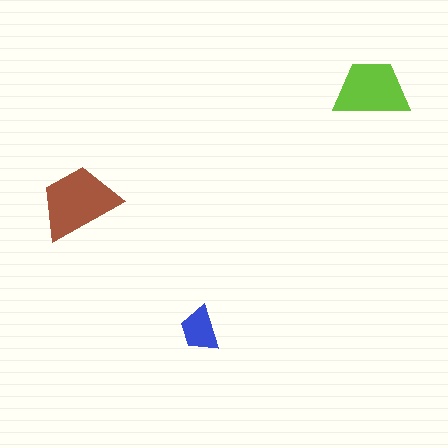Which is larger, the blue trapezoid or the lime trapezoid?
The lime one.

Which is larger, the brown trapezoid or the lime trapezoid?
The brown one.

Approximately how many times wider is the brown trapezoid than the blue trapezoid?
About 2 times wider.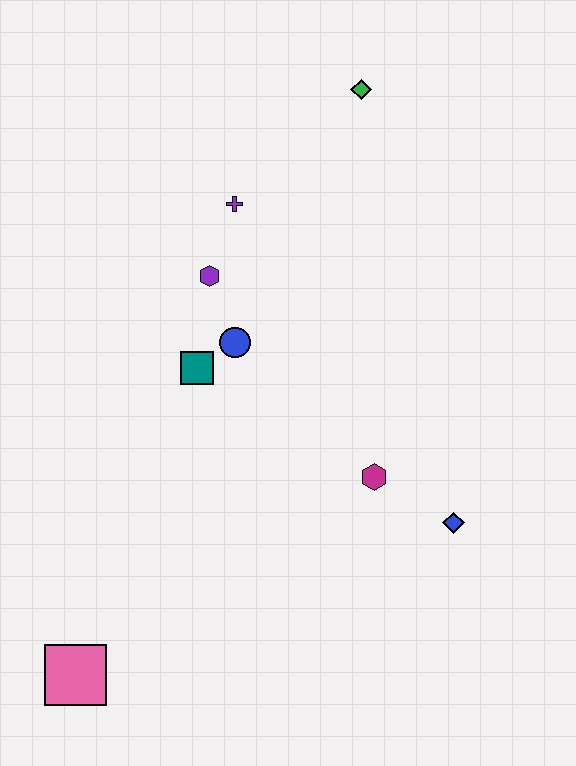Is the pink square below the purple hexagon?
Yes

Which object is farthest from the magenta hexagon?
The green diamond is farthest from the magenta hexagon.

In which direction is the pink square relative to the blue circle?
The pink square is below the blue circle.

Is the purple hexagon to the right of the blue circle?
No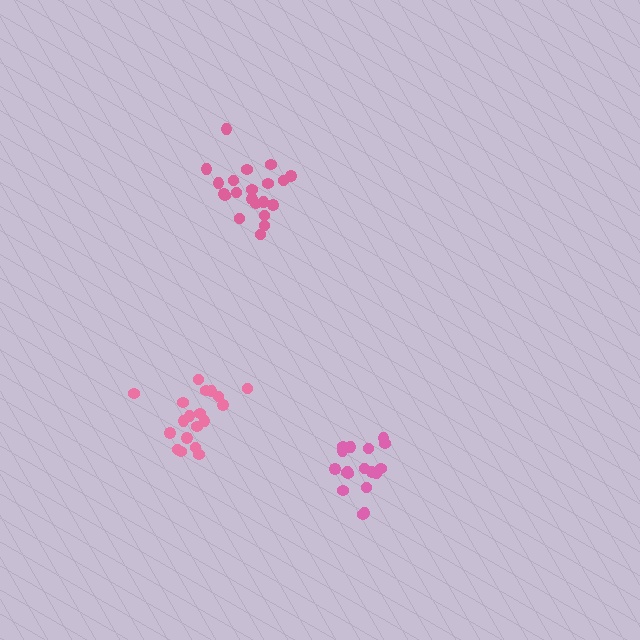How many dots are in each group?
Group 1: 21 dots, Group 2: 19 dots, Group 3: 18 dots (58 total).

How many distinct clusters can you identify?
There are 3 distinct clusters.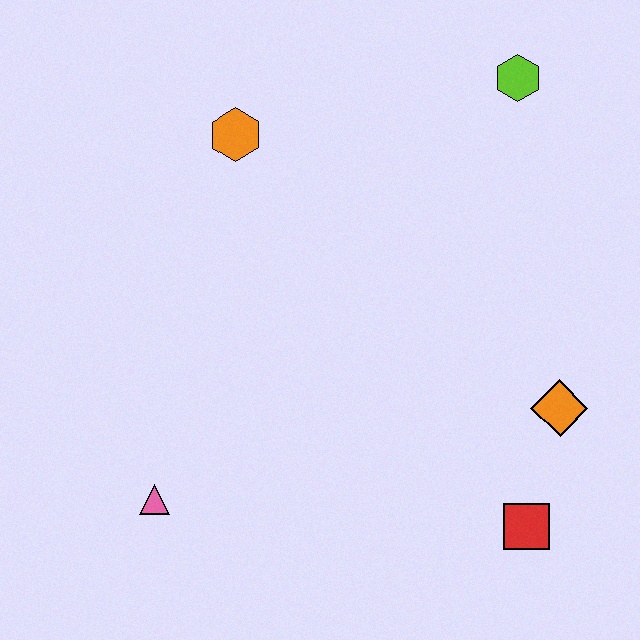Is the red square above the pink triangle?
No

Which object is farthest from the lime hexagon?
The pink triangle is farthest from the lime hexagon.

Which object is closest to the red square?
The orange diamond is closest to the red square.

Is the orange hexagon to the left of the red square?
Yes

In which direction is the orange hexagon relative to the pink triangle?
The orange hexagon is above the pink triangle.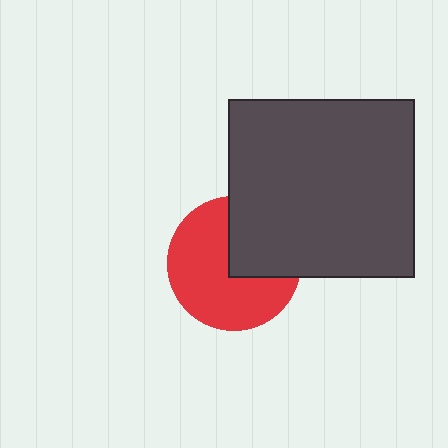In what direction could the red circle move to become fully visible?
The red circle could move toward the lower-left. That would shift it out from behind the dark gray rectangle entirely.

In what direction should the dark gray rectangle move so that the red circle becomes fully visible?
The dark gray rectangle should move toward the upper-right. That is the shortest direction to clear the overlap and leave the red circle fully visible.